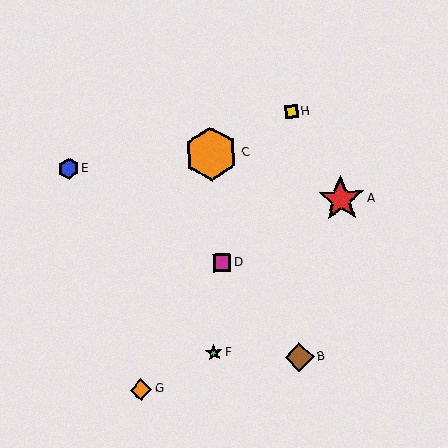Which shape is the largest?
The orange hexagon (labeled C) is the largest.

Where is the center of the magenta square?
The center of the magenta square is at (222, 263).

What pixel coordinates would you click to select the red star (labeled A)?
Click at (341, 199) to select the red star A.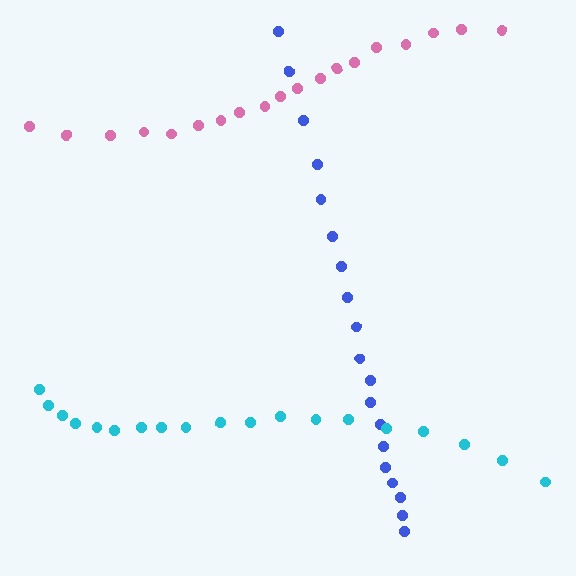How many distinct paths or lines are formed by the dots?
There are 3 distinct paths.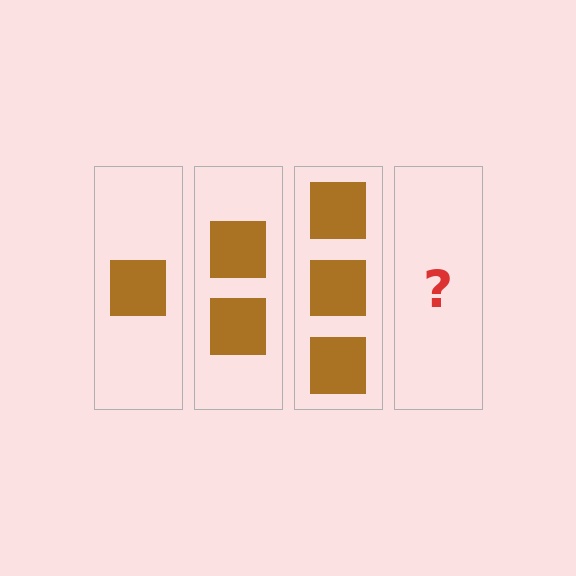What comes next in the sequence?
The next element should be 4 squares.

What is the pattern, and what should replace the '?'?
The pattern is that each step adds one more square. The '?' should be 4 squares.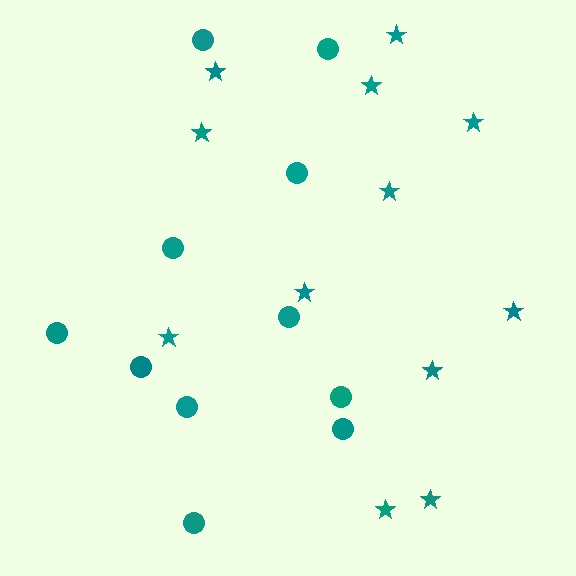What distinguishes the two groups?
There are 2 groups: one group of stars (12) and one group of circles (11).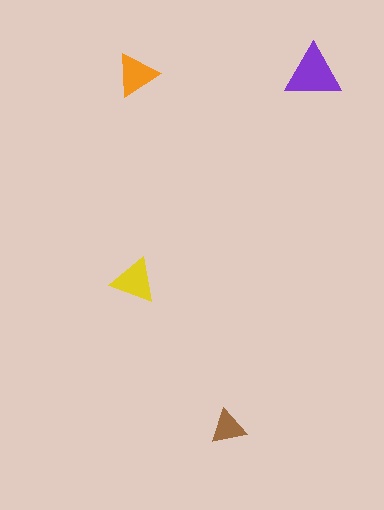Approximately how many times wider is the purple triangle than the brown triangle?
About 1.5 times wider.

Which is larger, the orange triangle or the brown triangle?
The orange one.